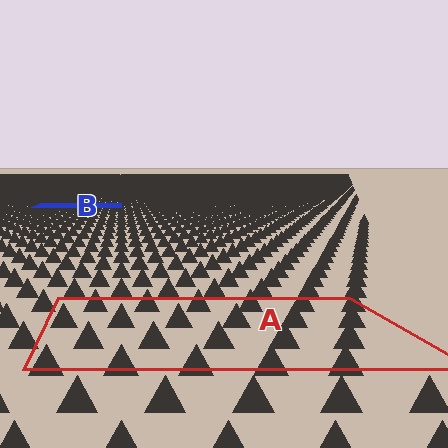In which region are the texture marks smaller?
The texture marks are smaller in region B, because it is farther away.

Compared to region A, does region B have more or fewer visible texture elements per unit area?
Region B has more texture elements per unit area — they are packed more densely because it is farther away.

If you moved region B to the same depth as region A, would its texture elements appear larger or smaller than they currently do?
They would appear larger. At a closer depth, the same texture elements are projected at a bigger on-screen size.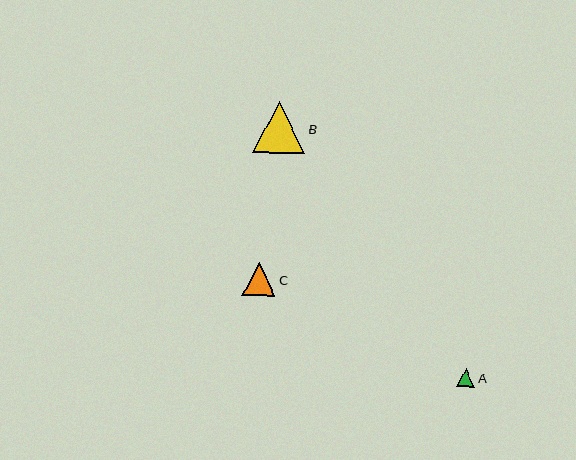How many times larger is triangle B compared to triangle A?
Triangle B is approximately 2.8 times the size of triangle A.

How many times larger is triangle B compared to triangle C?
Triangle B is approximately 1.6 times the size of triangle C.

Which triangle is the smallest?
Triangle A is the smallest with a size of approximately 18 pixels.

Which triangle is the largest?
Triangle B is the largest with a size of approximately 52 pixels.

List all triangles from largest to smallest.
From largest to smallest: B, C, A.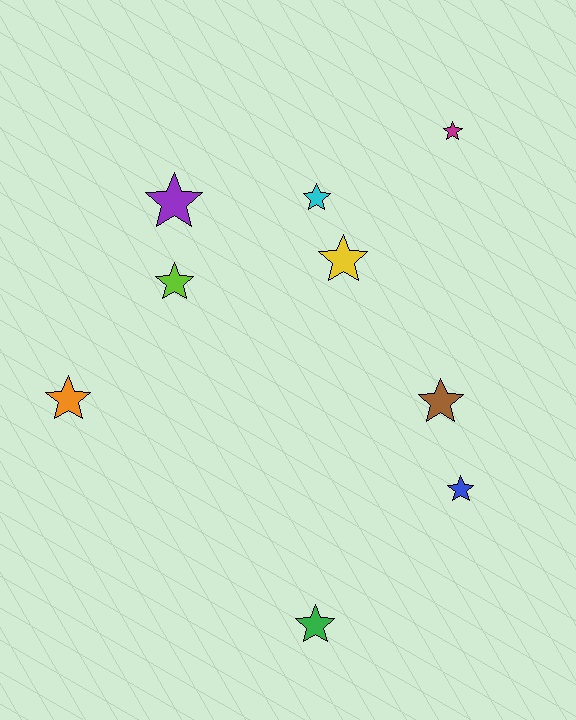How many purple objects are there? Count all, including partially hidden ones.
There is 1 purple object.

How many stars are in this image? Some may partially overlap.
There are 9 stars.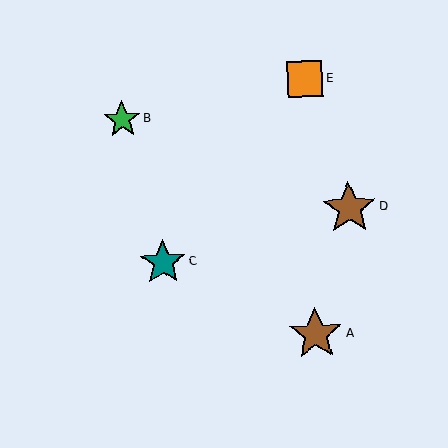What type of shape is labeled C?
Shape C is a teal star.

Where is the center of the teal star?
The center of the teal star is at (163, 262).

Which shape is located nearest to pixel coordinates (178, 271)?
The teal star (labeled C) at (163, 262) is nearest to that location.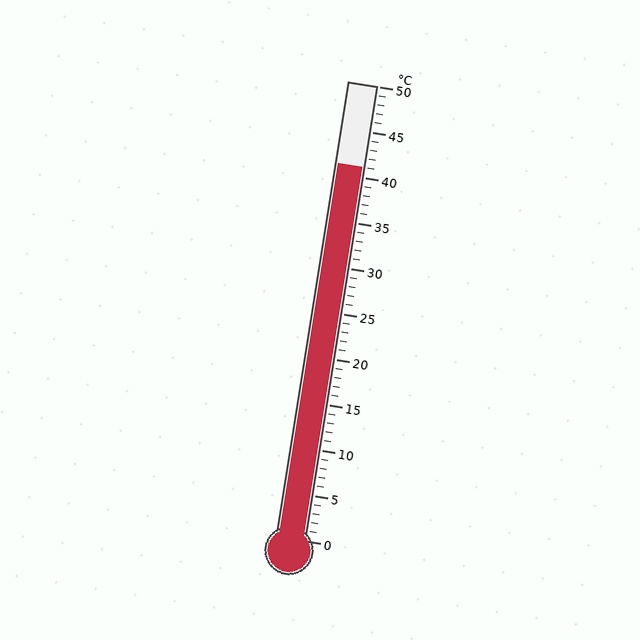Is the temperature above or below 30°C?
The temperature is above 30°C.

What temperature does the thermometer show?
The thermometer shows approximately 41°C.